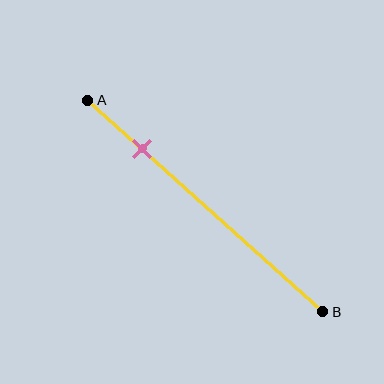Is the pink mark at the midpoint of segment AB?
No, the mark is at about 25% from A, not at the 50% midpoint.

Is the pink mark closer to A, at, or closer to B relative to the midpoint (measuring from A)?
The pink mark is closer to point A than the midpoint of segment AB.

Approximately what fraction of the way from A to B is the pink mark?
The pink mark is approximately 25% of the way from A to B.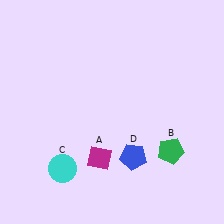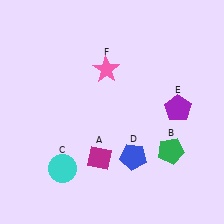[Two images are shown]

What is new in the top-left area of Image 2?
A pink star (F) was added in the top-left area of Image 2.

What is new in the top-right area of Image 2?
A purple pentagon (E) was added in the top-right area of Image 2.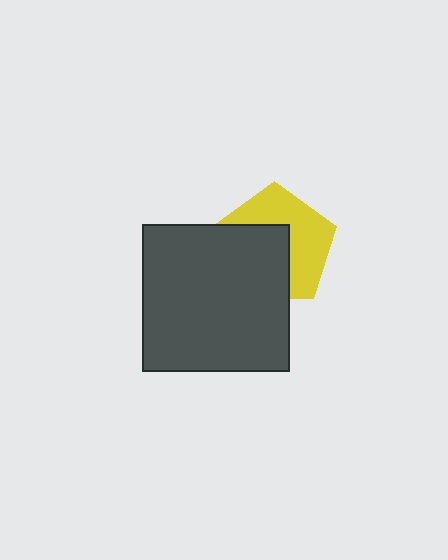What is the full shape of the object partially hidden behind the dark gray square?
The partially hidden object is a yellow pentagon.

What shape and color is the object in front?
The object in front is a dark gray square.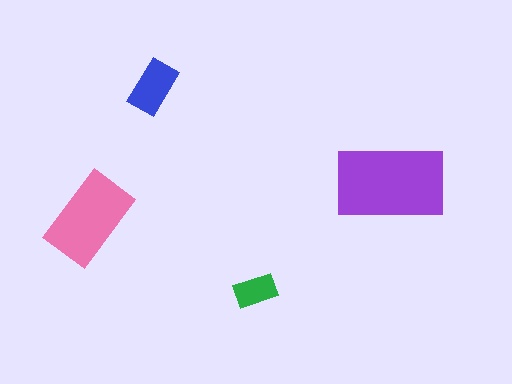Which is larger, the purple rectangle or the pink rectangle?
The purple one.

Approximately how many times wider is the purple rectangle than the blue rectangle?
About 2 times wider.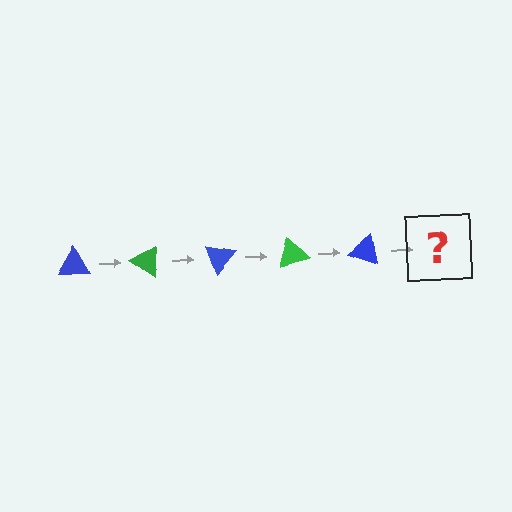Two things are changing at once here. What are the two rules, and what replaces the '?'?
The two rules are that it rotates 35 degrees each step and the color cycles through blue and green. The '?' should be a green triangle, rotated 175 degrees from the start.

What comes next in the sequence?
The next element should be a green triangle, rotated 175 degrees from the start.